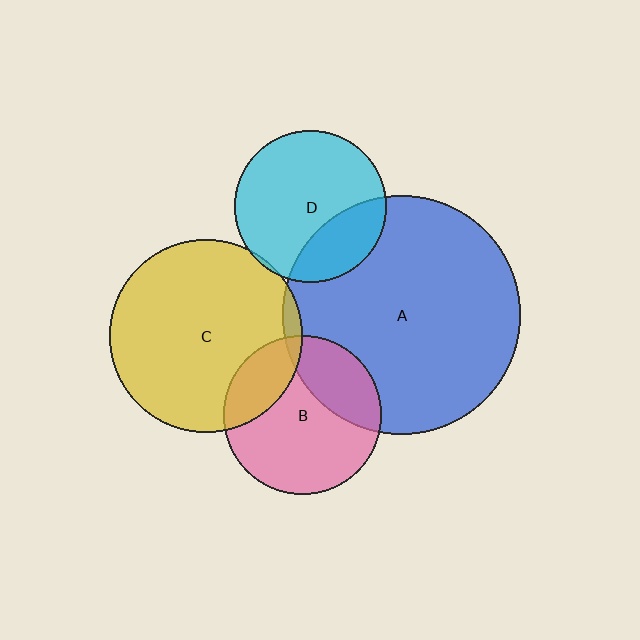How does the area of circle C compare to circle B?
Approximately 1.5 times.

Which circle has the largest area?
Circle A (blue).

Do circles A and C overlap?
Yes.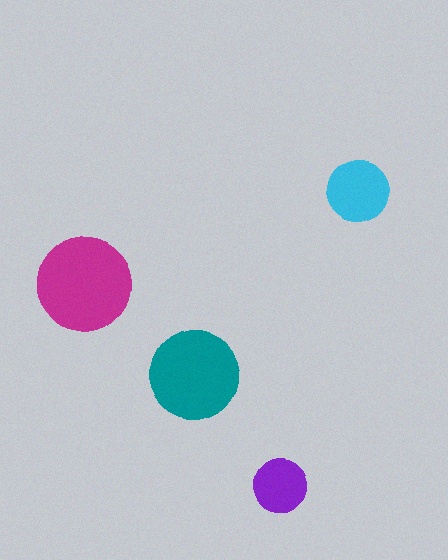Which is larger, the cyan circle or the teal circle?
The teal one.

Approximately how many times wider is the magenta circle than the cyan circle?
About 1.5 times wider.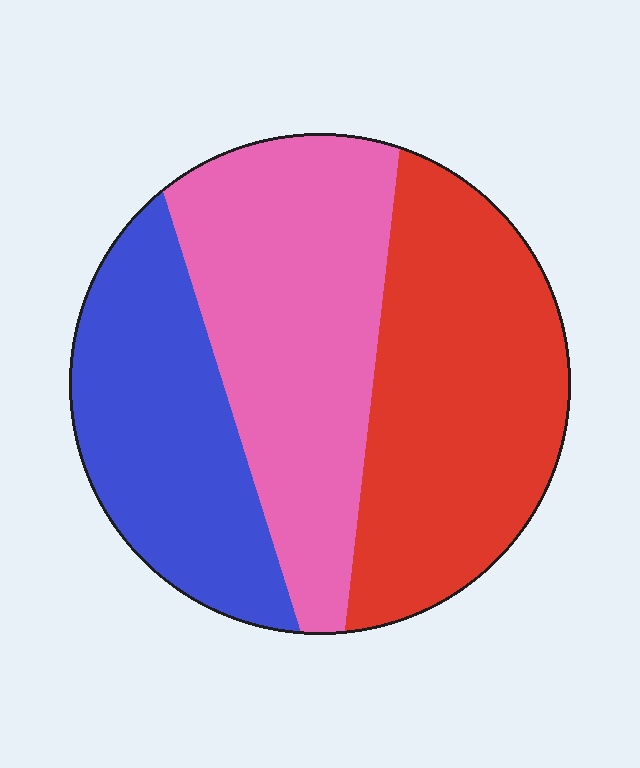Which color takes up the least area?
Blue, at roughly 25%.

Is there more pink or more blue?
Pink.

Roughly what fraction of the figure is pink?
Pink takes up between a quarter and a half of the figure.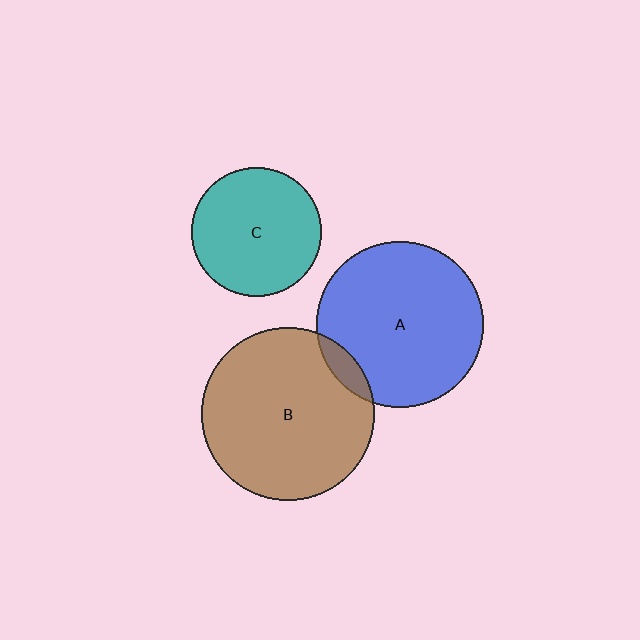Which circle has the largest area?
Circle B (brown).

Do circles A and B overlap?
Yes.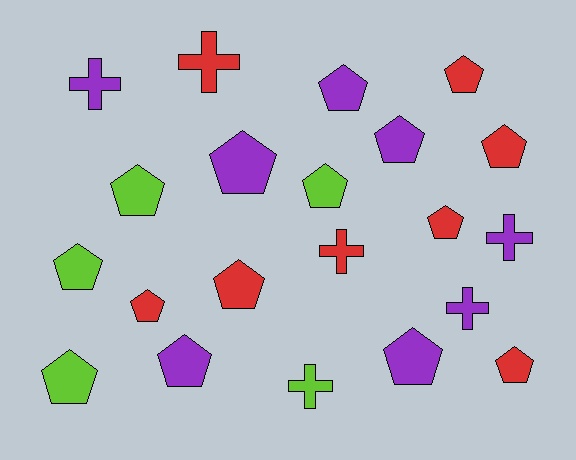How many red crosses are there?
There are 2 red crosses.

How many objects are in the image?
There are 21 objects.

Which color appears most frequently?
Red, with 8 objects.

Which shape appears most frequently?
Pentagon, with 15 objects.